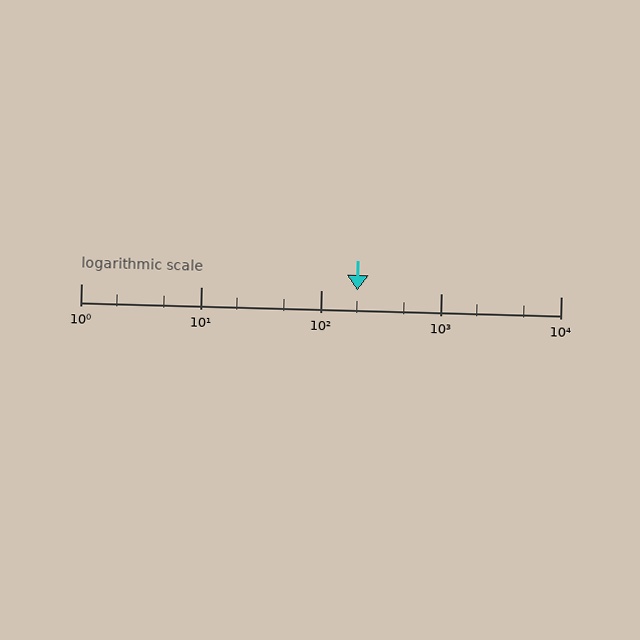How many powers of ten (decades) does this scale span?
The scale spans 4 decades, from 1 to 10000.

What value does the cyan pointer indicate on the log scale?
The pointer indicates approximately 200.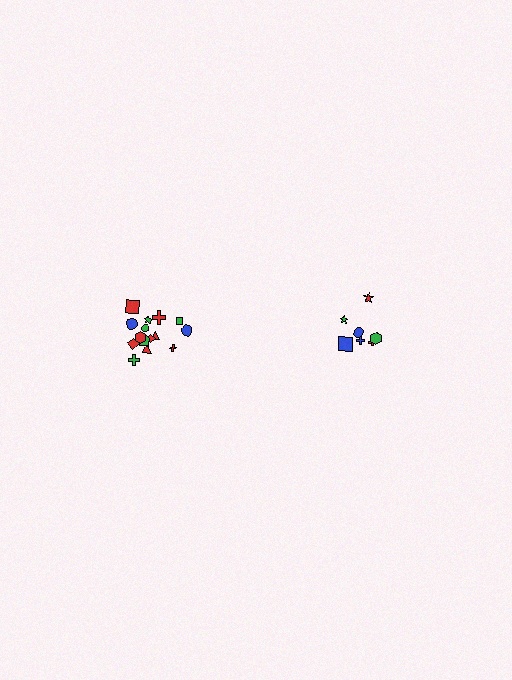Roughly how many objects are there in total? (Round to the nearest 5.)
Roughly 20 objects in total.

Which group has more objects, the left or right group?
The left group.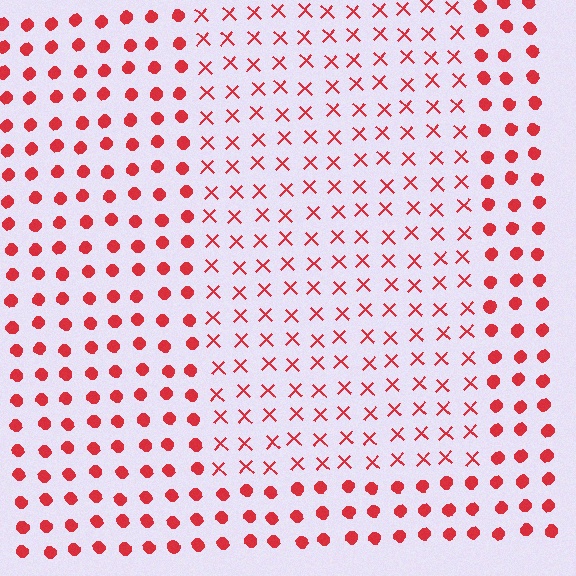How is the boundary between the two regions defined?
The boundary is defined by a change in element shape: X marks inside vs. circles outside. All elements share the same color and spacing.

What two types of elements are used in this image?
The image uses X marks inside the rectangle region and circles outside it.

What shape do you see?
I see a rectangle.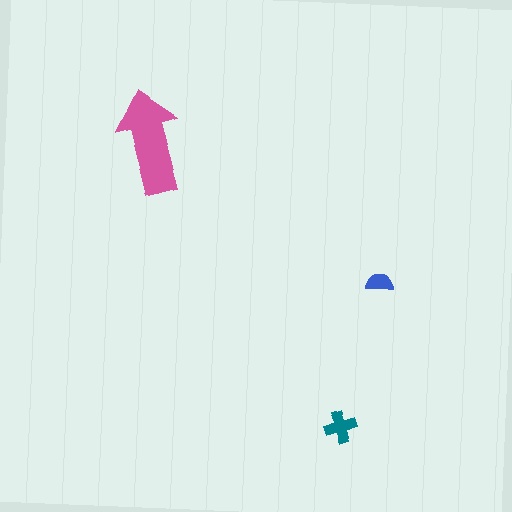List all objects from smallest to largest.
The blue semicircle, the teal cross, the pink arrow.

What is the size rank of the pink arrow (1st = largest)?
1st.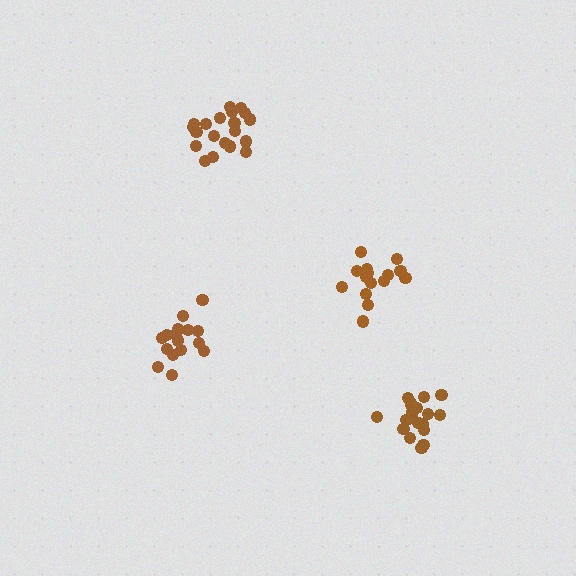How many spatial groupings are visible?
There are 4 spatial groupings.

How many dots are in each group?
Group 1: 20 dots, Group 2: 15 dots, Group 3: 16 dots, Group 4: 20 dots (71 total).